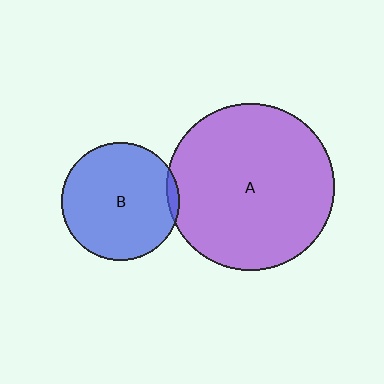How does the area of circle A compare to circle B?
Approximately 2.0 times.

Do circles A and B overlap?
Yes.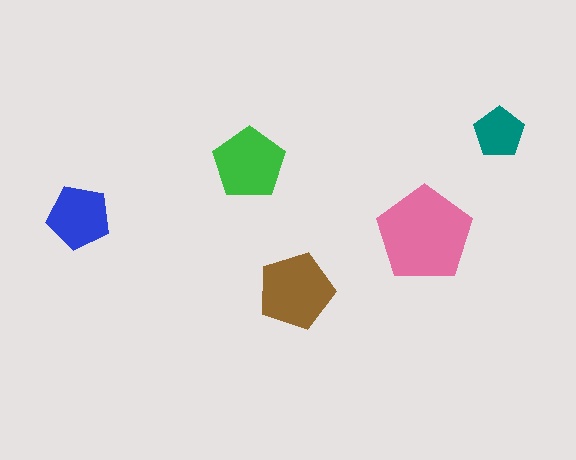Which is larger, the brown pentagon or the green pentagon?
The brown one.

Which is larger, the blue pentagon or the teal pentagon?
The blue one.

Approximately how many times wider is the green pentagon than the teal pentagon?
About 1.5 times wider.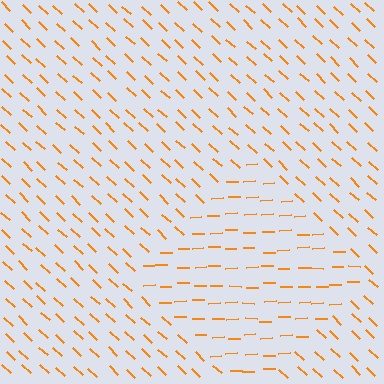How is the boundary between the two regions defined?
The boundary is defined purely by a change in line orientation (approximately 45 degrees difference). All lines are the same color and thickness.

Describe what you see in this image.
The image is filled with small orange line segments. A diamond region in the image has lines oriented differently from the surrounding lines, creating a visible texture boundary.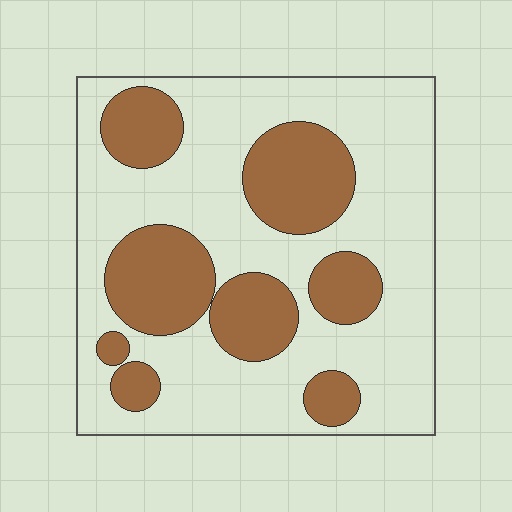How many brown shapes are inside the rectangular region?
8.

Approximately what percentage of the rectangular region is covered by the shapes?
Approximately 30%.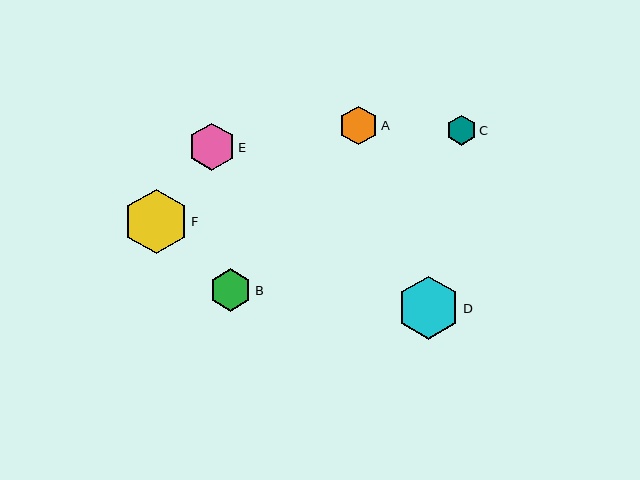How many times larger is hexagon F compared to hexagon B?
Hexagon F is approximately 1.5 times the size of hexagon B.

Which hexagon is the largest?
Hexagon F is the largest with a size of approximately 65 pixels.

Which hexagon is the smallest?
Hexagon C is the smallest with a size of approximately 30 pixels.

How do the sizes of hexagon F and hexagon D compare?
Hexagon F and hexagon D are approximately the same size.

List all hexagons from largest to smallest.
From largest to smallest: F, D, E, B, A, C.